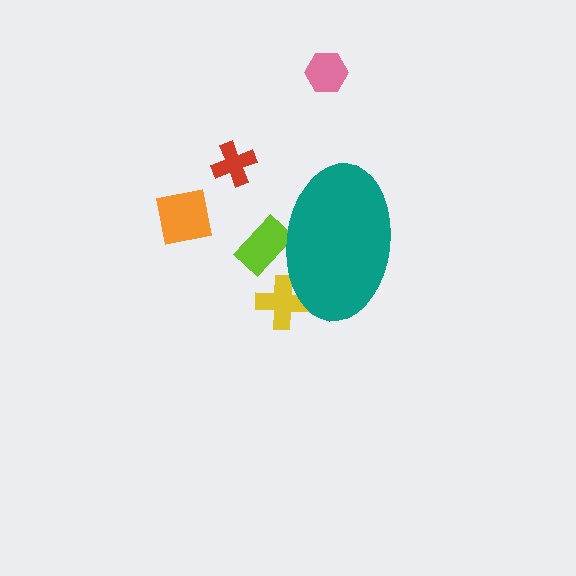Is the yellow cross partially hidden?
Yes, the yellow cross is partially hidden behind the teal ellipse.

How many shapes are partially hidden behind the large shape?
2 shapes are partially hidden.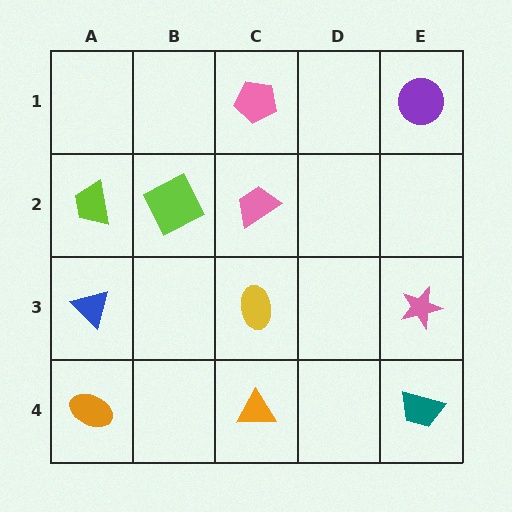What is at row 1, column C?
A pink pentagon.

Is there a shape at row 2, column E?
No, that cell is empty.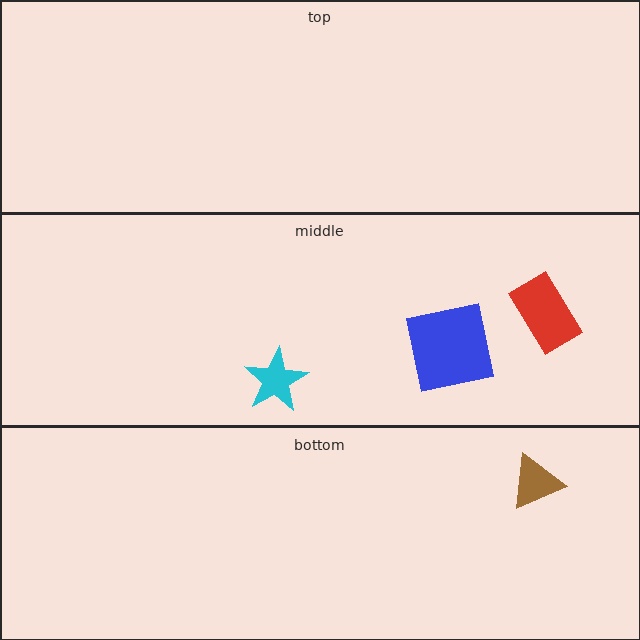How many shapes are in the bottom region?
1.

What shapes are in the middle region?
The blue square, the red rectangle, the cyan star.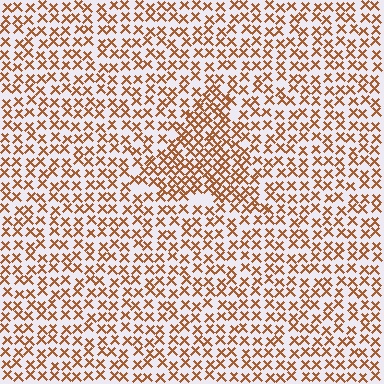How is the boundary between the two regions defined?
The boundary is defined by a change in element density (approximately 1.7x ratio). All elements are the same color, size, and shape.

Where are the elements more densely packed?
The elements are more densely packed inside the triangle boundary.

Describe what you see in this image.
The image contains small brown elements arranged at two different densities. A triangle-shaped region is visible where the elements are more densely packed than the surrounding area.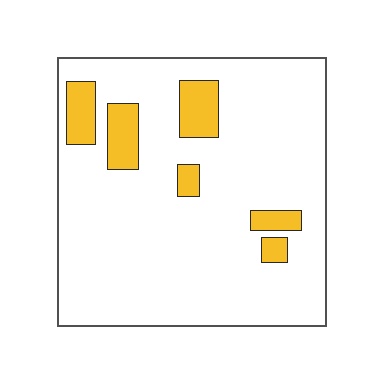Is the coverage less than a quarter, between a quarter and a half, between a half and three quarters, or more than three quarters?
Less than a quarter.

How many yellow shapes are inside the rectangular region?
6.